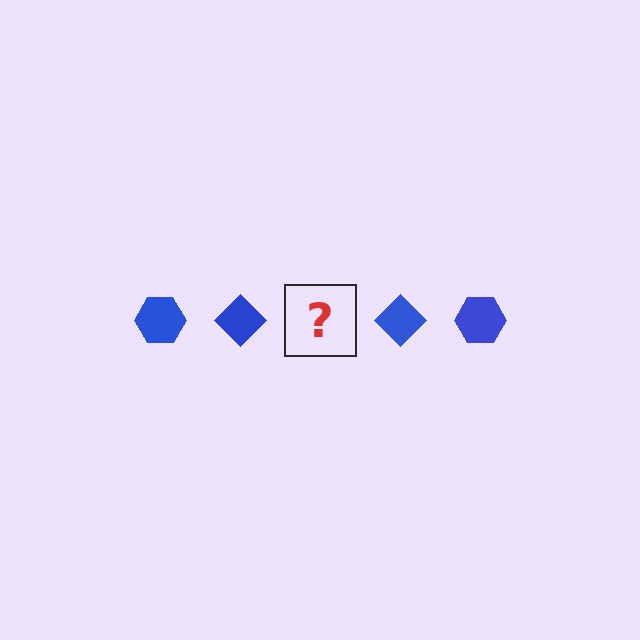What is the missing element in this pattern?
The missing element is a blue hexagon.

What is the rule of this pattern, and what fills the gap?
The rule is that the pattern cycles through hexagon, diamond shapes in blue. The gap should be filled with a blue hexagon.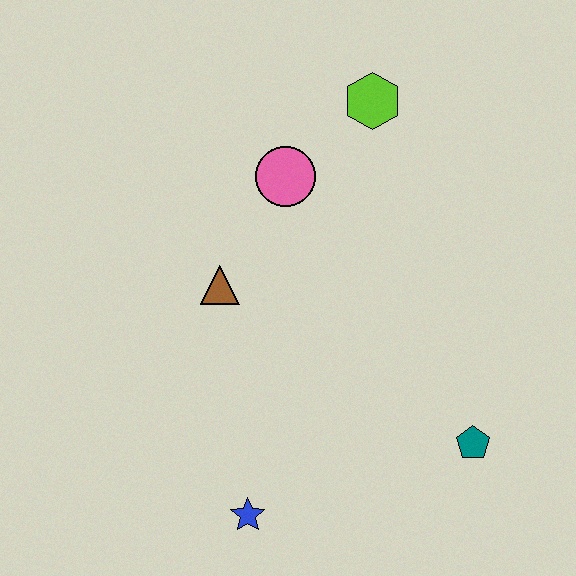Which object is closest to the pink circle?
The lime hexagon is closest to the pink circle.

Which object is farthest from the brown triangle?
The teal pentagon is farthest from the brown triangle.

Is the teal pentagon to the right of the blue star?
Yes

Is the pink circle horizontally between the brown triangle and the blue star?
No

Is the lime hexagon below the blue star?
No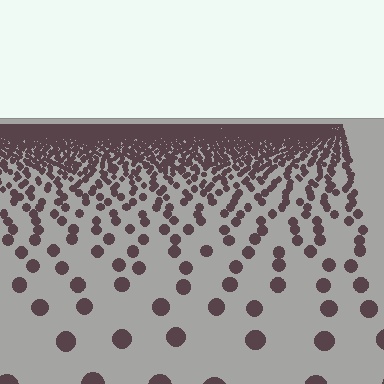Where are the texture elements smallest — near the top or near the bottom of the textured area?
Near the top.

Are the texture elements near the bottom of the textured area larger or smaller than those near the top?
Larger. Near the bottom, elements are closer to the viewer and appear at a bigger on-screen size.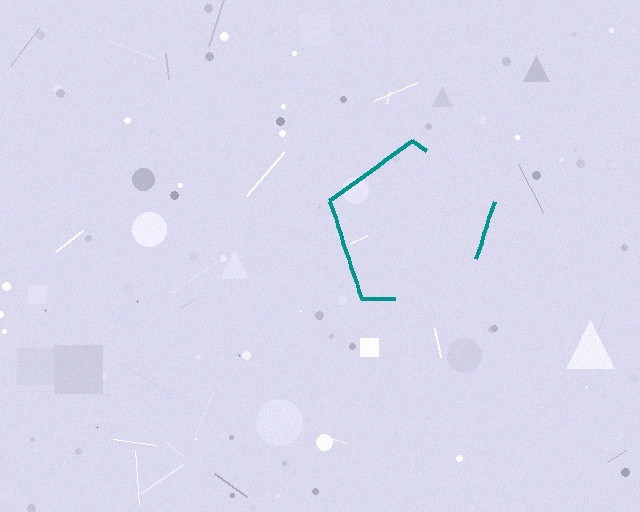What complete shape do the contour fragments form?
The contour fragments form a pentagon.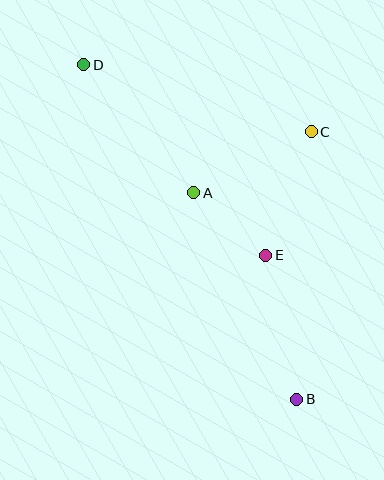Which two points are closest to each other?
Points A and E are closest to each other.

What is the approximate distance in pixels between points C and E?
The distance between C and E is approximately 132 pixels.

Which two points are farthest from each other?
Points B and D are farthest from each other.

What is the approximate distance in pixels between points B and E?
The distance between B and E is approximately 147 pixels.